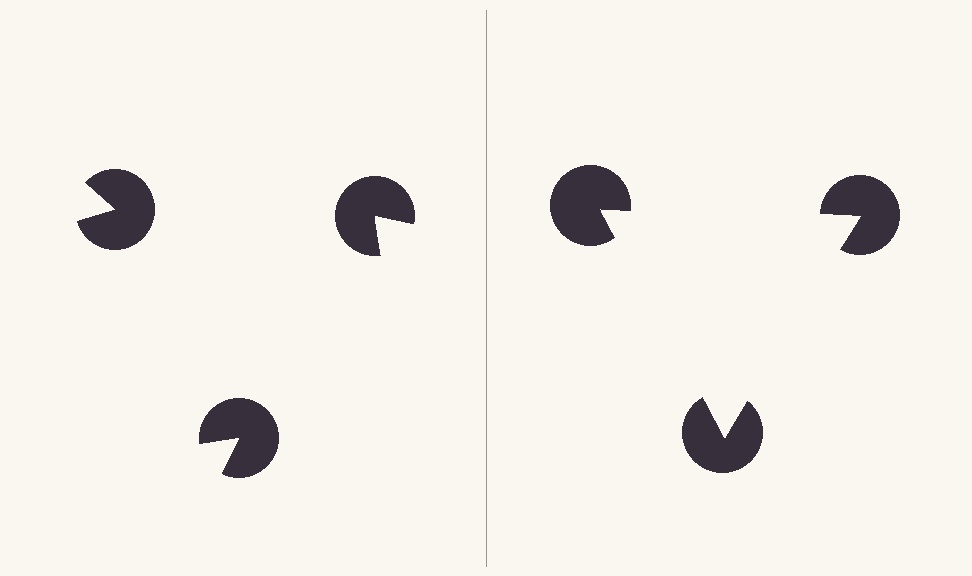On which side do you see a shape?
An illusory triangle appears on the right side. On the left side the wedge cuts are rotated, so no coherent shape forms.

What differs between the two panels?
The pac-man discs are positioned identically on both sides; only the wedge orientations differ. On the right they align to a triangle; on the left they are misaligned.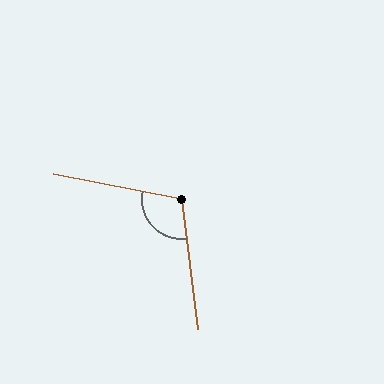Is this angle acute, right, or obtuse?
It is obtuse.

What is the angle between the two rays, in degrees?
Approximately 108 degrees.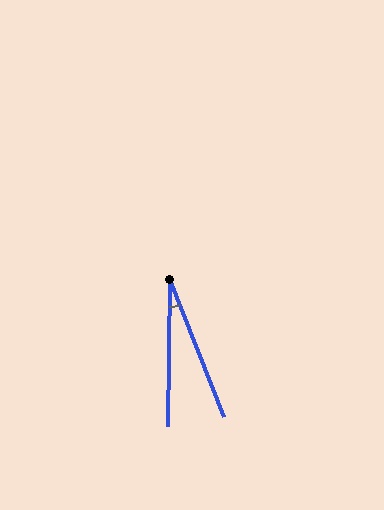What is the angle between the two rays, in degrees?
Approximately 22 degrees.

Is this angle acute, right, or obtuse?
It is acute.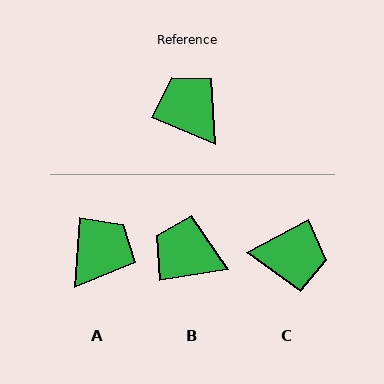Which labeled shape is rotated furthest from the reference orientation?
C, about 130 degrees away.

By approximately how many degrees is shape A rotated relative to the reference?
Approximately 72 degrees clockwise.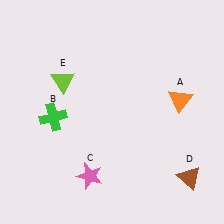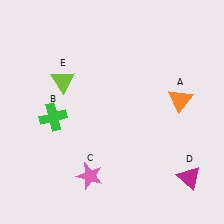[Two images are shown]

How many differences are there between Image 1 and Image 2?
There is 1 difference between the two images.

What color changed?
The triangle (D) changed from brown in Image 1 to magenta in Image 2.